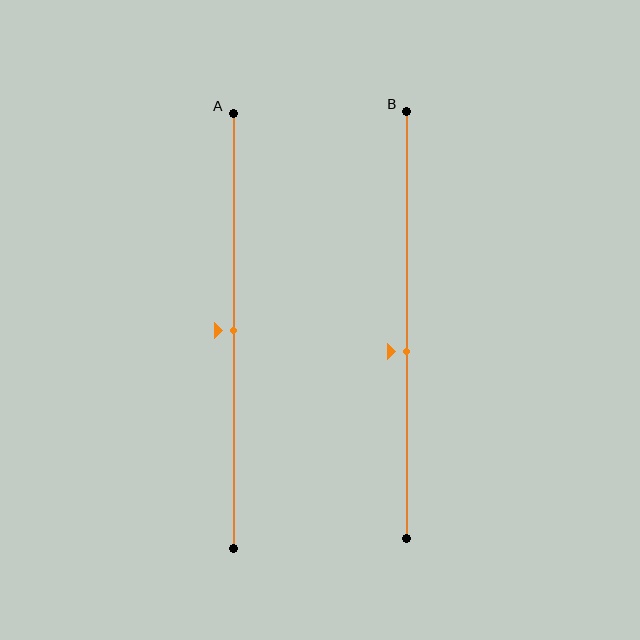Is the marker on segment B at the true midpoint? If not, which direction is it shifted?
No, the marker on segment B is shifted downward by about 6% of the segment length.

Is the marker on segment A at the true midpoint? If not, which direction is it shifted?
Yes, the marker on segment A is at the true midpoint.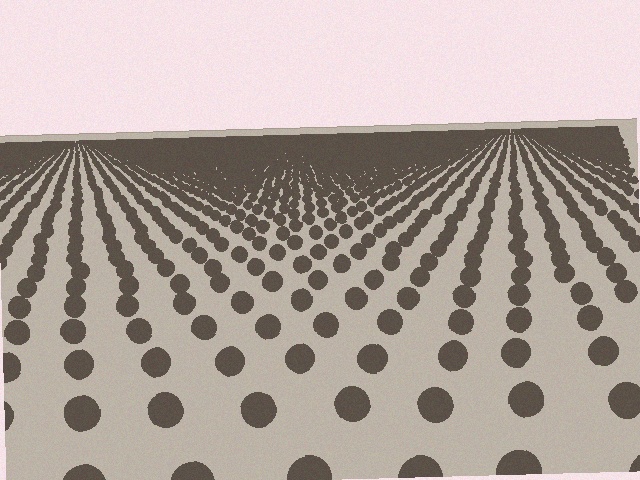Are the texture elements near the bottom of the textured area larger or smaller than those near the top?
Larger. Near the bottom, elements are closer to the viewer and appear at a bigger on-screen size.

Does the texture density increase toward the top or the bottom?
Density increases toward the top.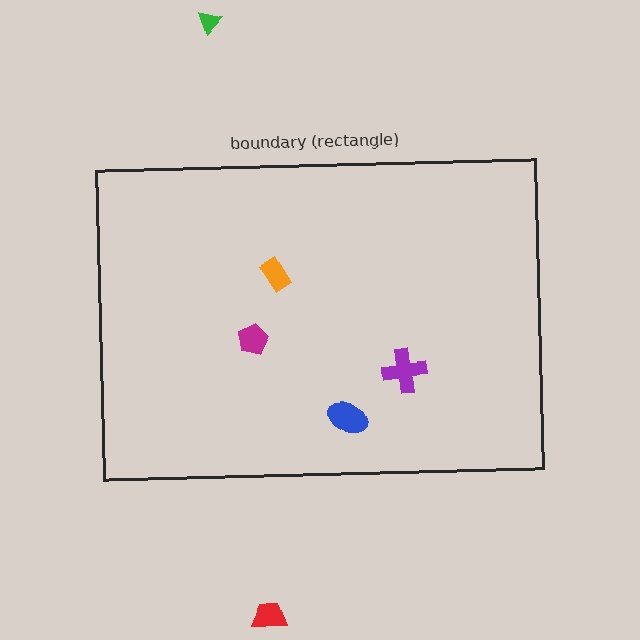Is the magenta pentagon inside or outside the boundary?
Inside.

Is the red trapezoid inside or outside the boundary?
Outside.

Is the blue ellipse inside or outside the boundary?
Inside.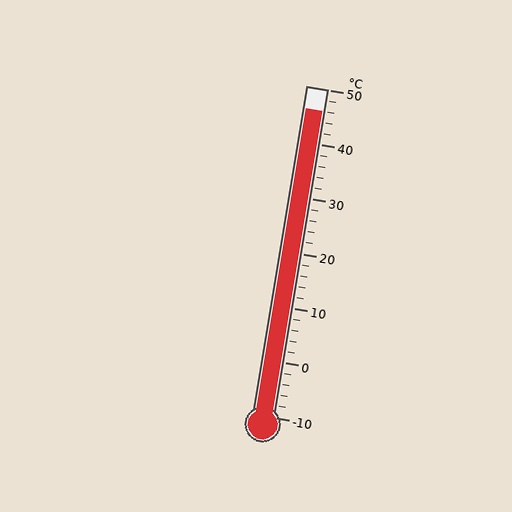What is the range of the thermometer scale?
The thermometer scale ranges from -10°C to 50°C.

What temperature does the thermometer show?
The thermometer shows approximately 46°C.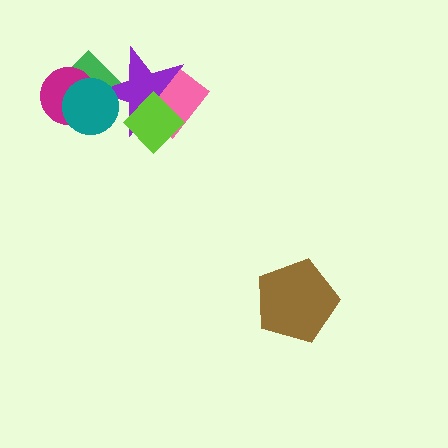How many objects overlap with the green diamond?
3 objects overlap with the green diamond.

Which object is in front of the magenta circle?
The teal circle is in front of the magenta circle.